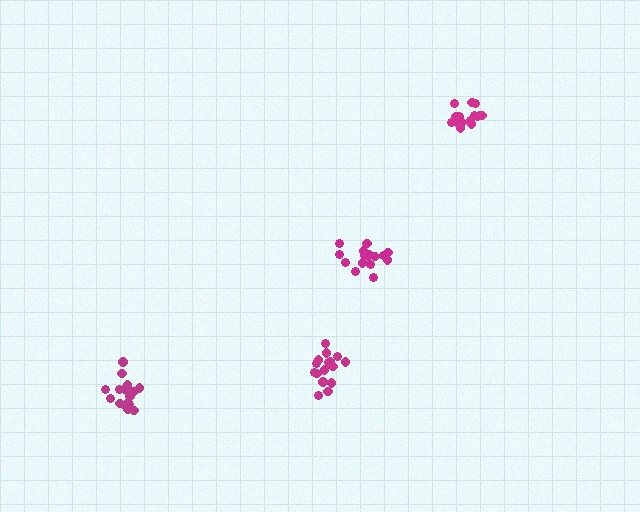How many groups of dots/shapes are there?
There are 4 groups.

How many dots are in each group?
Group 1: 17 dots, Group 2: 16 dots, Group 3: 19 dots, Group 4: 16 dots (68 total).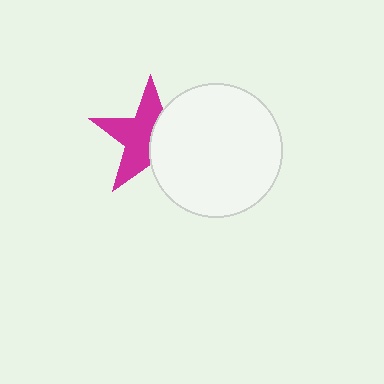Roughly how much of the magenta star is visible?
About half of it is visible (roughly 57%).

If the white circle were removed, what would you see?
You would see the complete magenta star.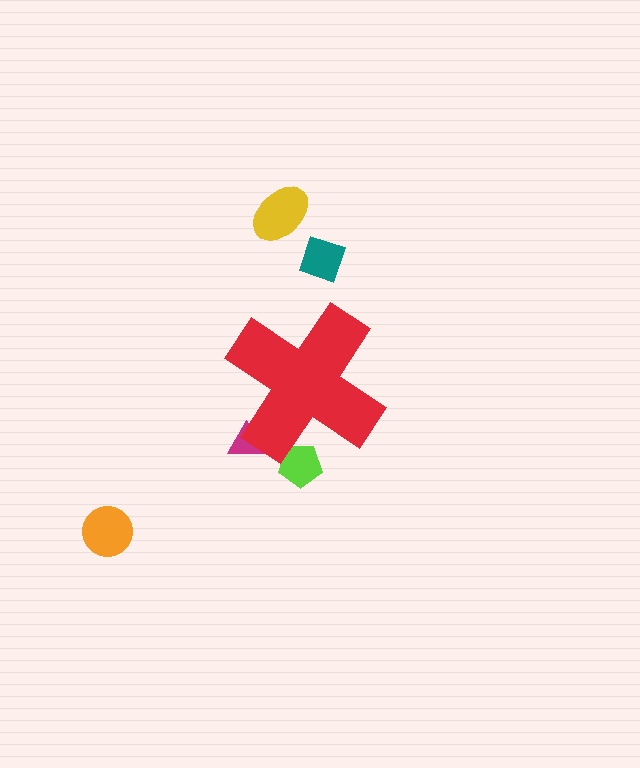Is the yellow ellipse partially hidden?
No, the yellow ellipse is fully visible.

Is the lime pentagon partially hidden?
Yes, the lime pentagon is partially hidden behind the red cross.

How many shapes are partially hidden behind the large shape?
2 shapes are partially hidden.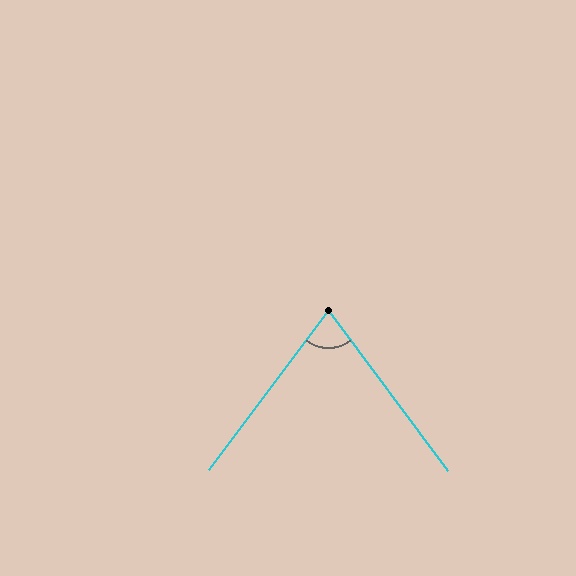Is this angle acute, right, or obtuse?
It is acute.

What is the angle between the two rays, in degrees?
Approximately 74 degrees.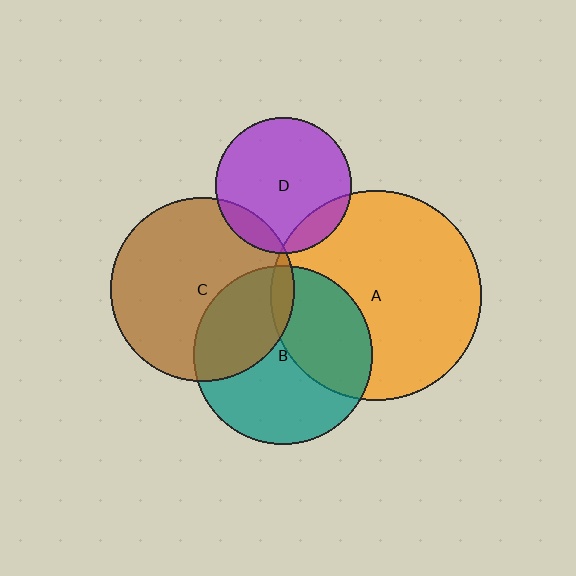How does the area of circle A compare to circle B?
Approximately 1.4 times.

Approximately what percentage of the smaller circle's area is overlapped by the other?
Approximately 15%.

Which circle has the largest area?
Circle A (orange).